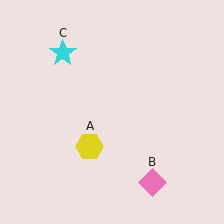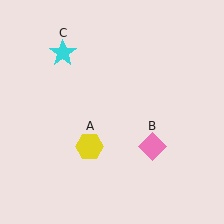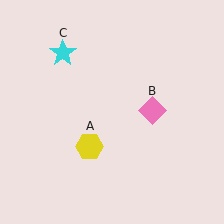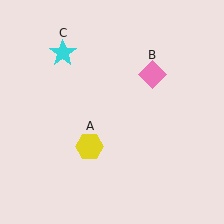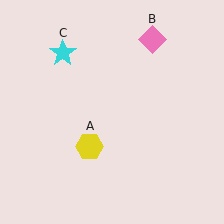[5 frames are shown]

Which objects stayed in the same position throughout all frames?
Yellow hexagon (object A) and cyan star (object C) remained stationary.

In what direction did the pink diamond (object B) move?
The pink diamond (object B) moved up.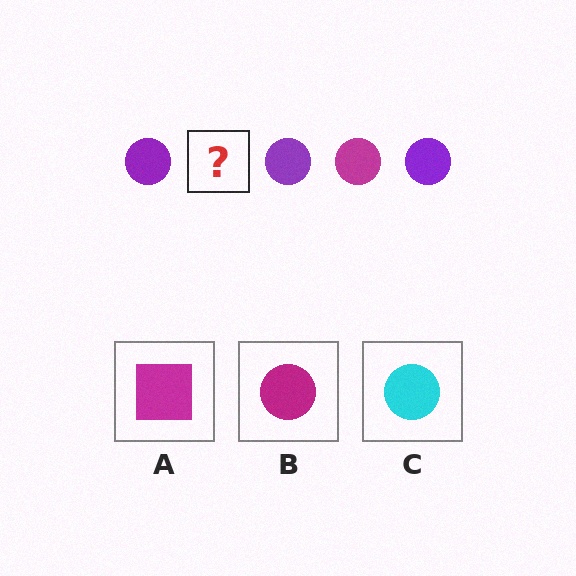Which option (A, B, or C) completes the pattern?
B.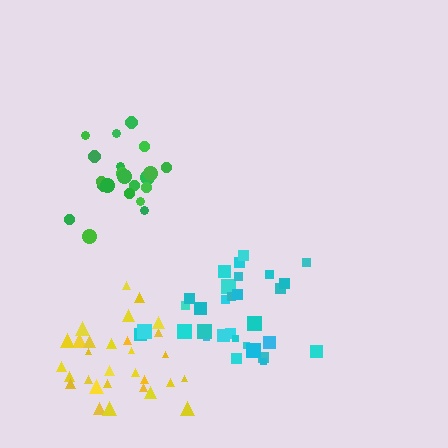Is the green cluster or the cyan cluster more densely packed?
Green.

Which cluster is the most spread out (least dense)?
Cyan.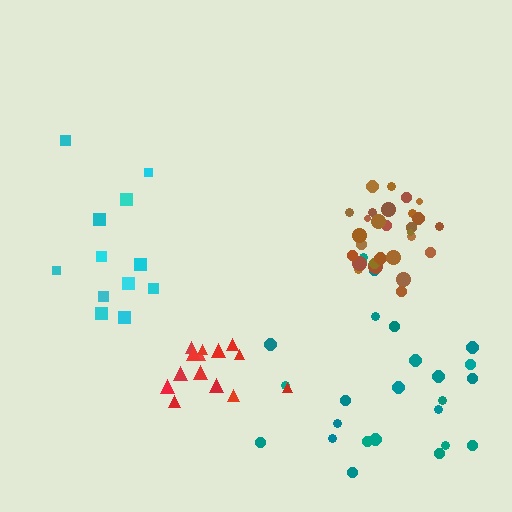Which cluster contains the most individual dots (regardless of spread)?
Brown (28).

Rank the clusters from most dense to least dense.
brown, red, teal, cyan.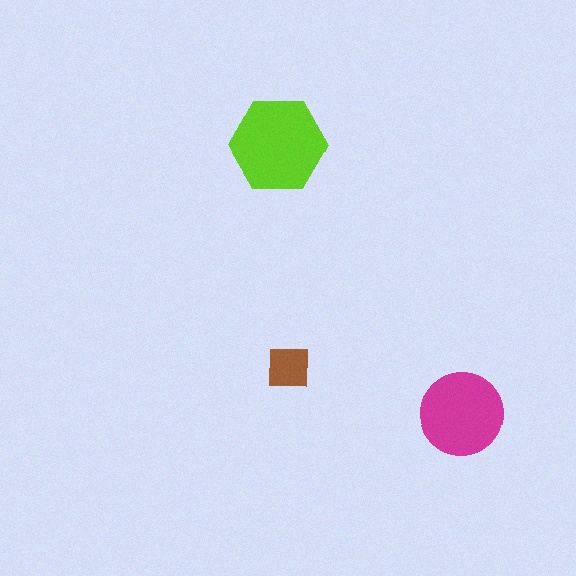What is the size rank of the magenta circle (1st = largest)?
2nd.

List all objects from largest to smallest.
The lime hexagon, the magenta circle, the brown square.